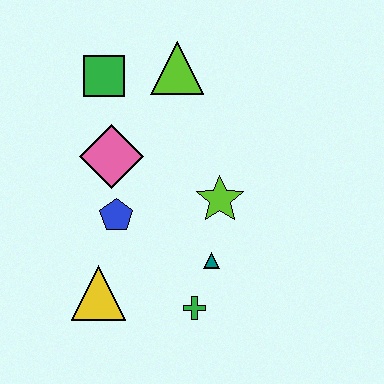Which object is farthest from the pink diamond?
The green cross is farthest from the pink diamond.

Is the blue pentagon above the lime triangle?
No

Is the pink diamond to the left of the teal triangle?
Yes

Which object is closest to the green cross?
The teal triangle is closest to the green cross.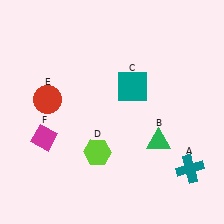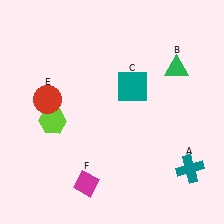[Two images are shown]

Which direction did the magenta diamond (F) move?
The magenta diamond (F) moved down.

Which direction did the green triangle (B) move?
The green triangle (B) moved up.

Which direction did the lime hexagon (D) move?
The lime hexagon (D) moved left.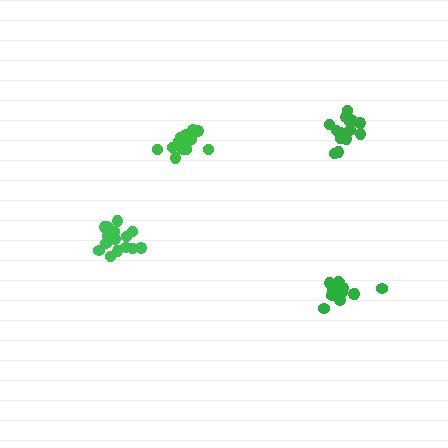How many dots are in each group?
Group 1: 15 dots, Group 2: 17 dots, Group 3: 17 dots, Group 4: 14 dots (63 total).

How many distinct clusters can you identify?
There are 4 distinct clusters.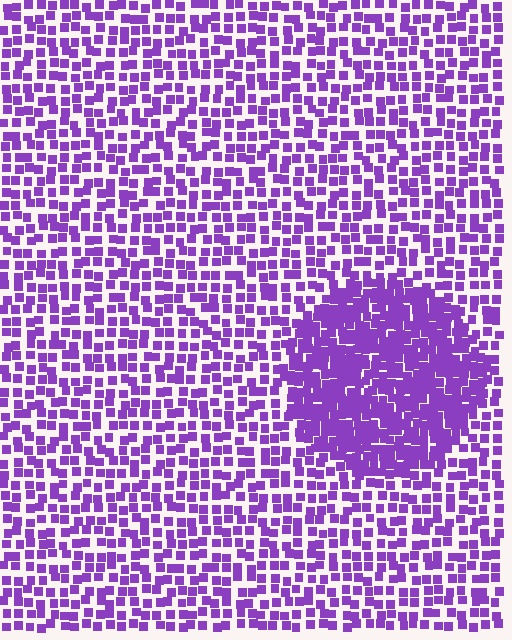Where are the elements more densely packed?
The elements are more densely packed inside the circle boundary.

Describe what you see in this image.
The image contains small purple elements arranged at two different densities. A circle-shaped region is visible where the elements are more densely packed than the surrounding area.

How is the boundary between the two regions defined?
The boundary is defined by a change in element density (approximately 2.0x ratio). All elements are the same color, size, and shape.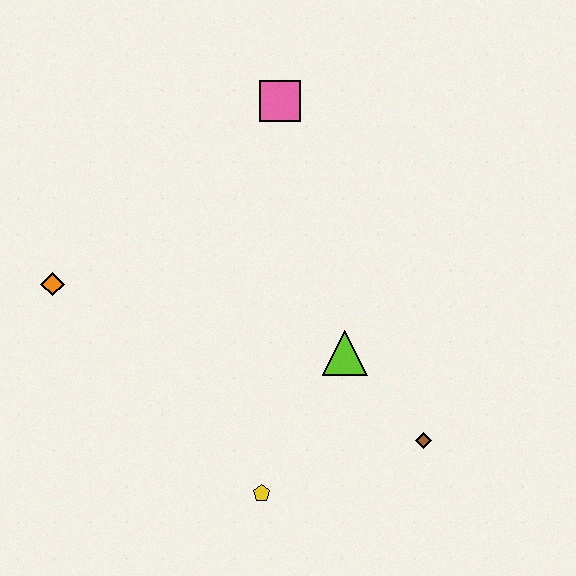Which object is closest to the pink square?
The lime triangle is closest to the pink square.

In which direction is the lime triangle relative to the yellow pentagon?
The lime triangle is above the yellow pentagon.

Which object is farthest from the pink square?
The yellow pentagon is farthest from the pink square.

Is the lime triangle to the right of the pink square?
Yes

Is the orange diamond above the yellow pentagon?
Yes